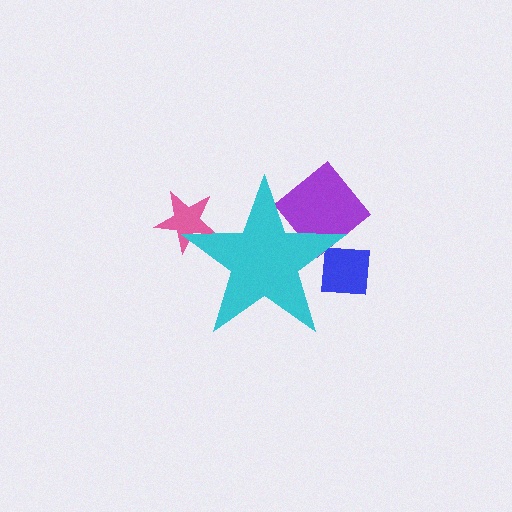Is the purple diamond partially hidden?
Yes, the purple diamond is partially hidden behind the cyan star.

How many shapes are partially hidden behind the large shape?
3 shapes are partially hidden.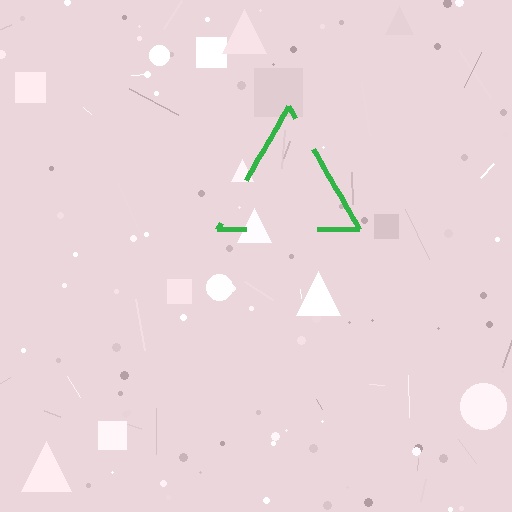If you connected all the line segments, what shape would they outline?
They would outline a triangle.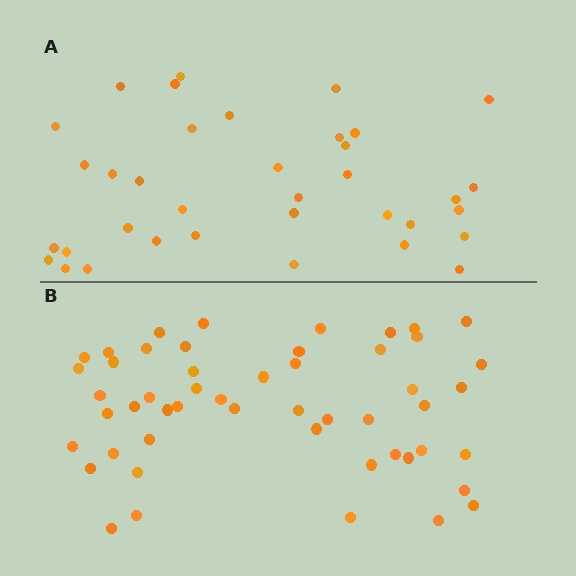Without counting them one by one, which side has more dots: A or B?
Region B (the bottom region) has more dots.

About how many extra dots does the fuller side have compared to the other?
Region B has approximately 15 more dots than region A.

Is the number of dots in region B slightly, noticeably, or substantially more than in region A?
Region B has noticeably more, but not dramatically so. The ratio is roughly 1.4 to 1.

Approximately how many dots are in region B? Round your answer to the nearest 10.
About 50 dots. (The exact count is 51, which rounds to 50.)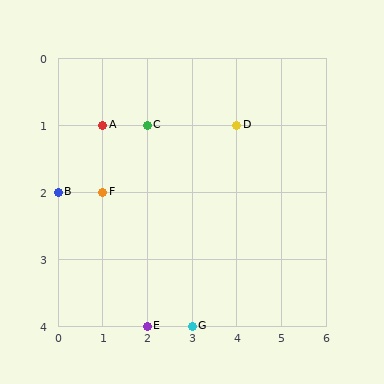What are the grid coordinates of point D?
Point D is at grid coordinates (4, 1).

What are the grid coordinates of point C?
Point C is at grid coordinates (2, 1).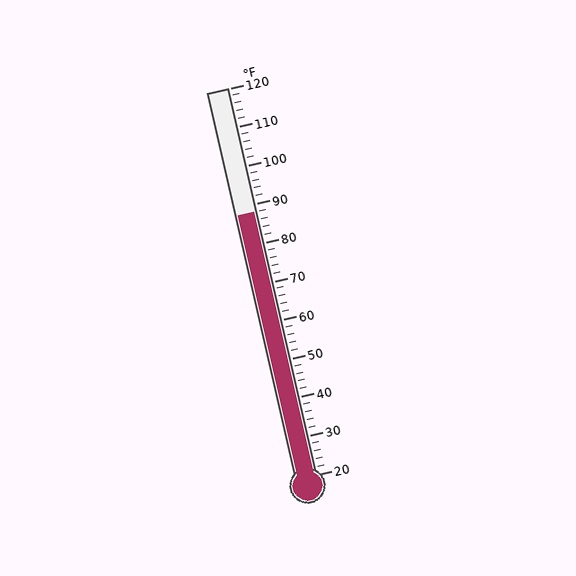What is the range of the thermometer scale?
The thermometer scale ranges from 20°F to 120°F.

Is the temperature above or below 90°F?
The temperature is below 90°F.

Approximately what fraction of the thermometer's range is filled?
The thermometer is filled to approximately 70% of its range.